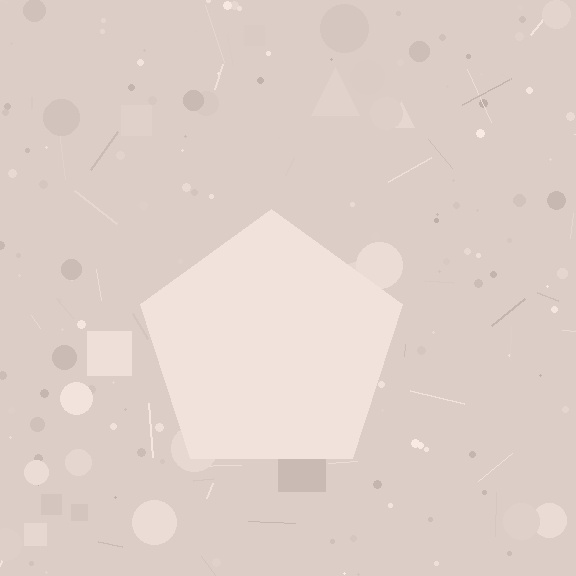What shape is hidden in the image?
A pentagon is hidden in the image.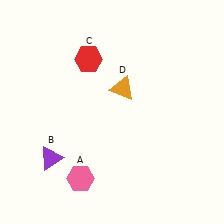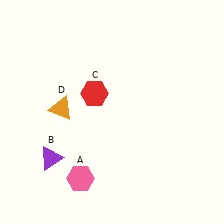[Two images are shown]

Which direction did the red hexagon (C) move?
The red hexagon (C) moved down.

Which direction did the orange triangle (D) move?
The orange triangle (D) moved left.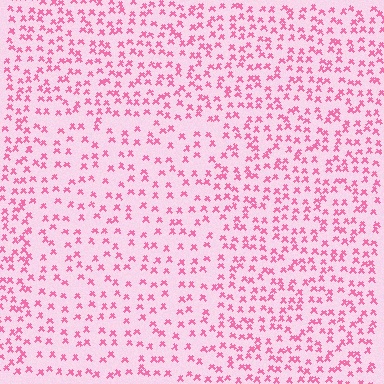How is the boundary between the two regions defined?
The boundary is defined by a change in element density (approximately 1.6x ratio). All elements are the same color, size, and shape.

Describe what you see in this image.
The image contains small pink elements arranged at two different densities. A rectangle-shaped region is visible where the elements are less densely packed than the surrounding area.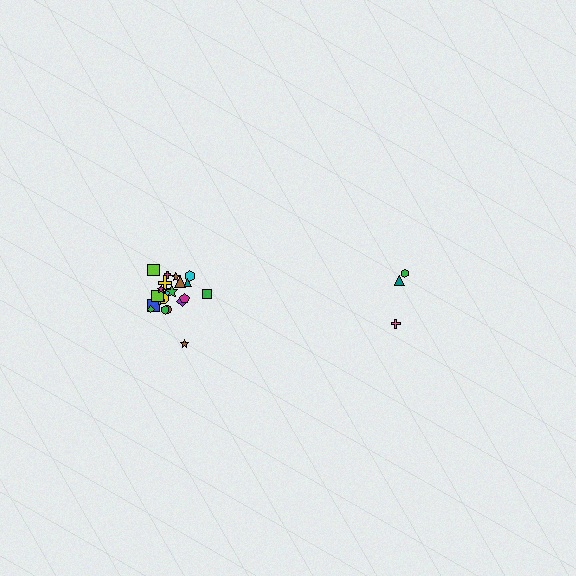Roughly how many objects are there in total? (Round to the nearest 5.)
Roughly 25 objects in total.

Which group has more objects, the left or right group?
The left group.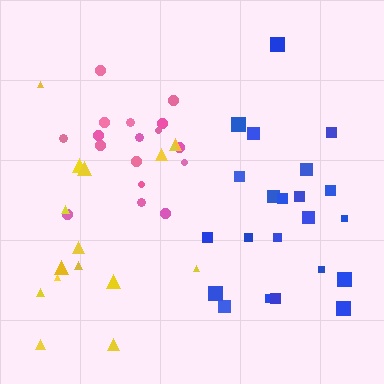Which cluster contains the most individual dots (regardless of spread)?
Blue (22).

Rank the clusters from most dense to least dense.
pink, blue, yellow.